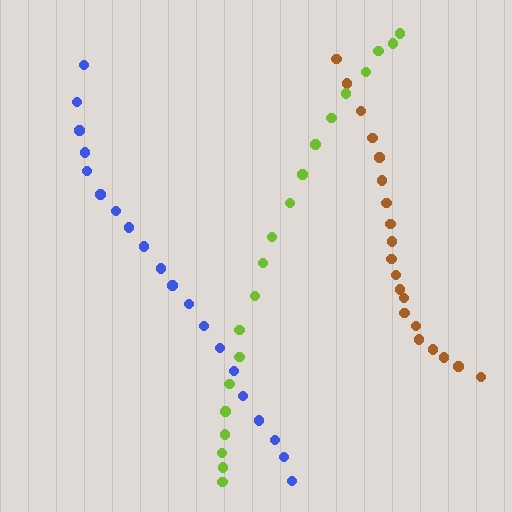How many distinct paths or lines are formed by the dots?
There are 3 distinct paths.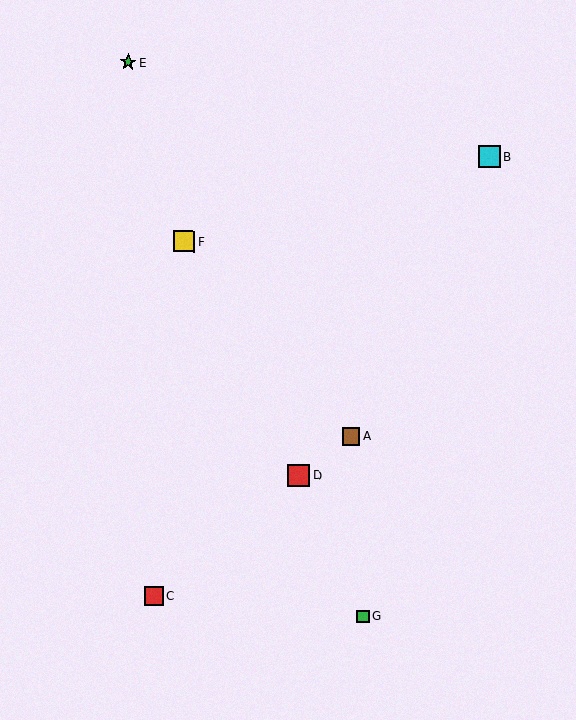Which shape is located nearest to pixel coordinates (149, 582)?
The red square (labeled C) at (154, 596) is nearest to that location.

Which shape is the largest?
The red square (labeled D) is the largest.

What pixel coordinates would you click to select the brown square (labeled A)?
Click at (351, 436) to select the brown square A.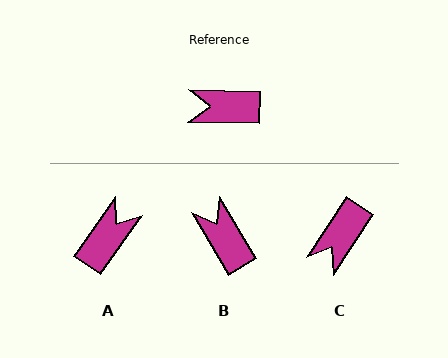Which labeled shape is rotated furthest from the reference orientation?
A, about 124 degrees away.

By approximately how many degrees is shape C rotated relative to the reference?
Approximately 58 degrees counter-clockwise.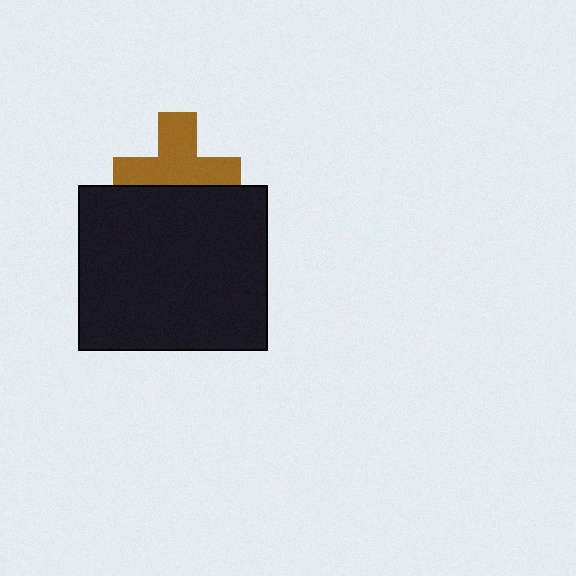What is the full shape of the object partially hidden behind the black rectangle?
The partially hidden object is a brown cross.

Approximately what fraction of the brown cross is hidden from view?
Roughly 37% of the brown cross is hidden behind the black rectangle.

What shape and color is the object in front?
The object in front is a black rectangle.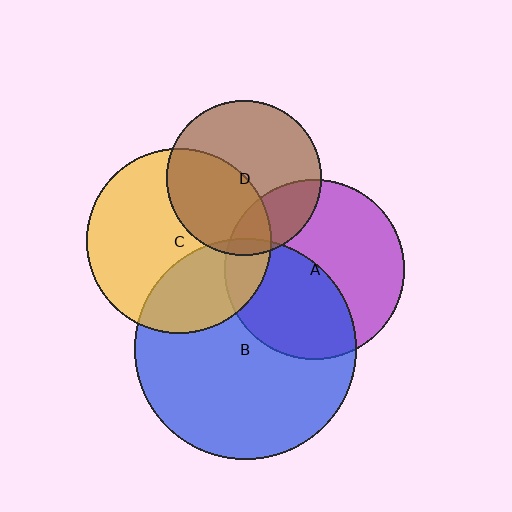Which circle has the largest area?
Circle B (blue).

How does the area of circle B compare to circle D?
Approximately 2.0 times.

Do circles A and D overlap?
Yes.